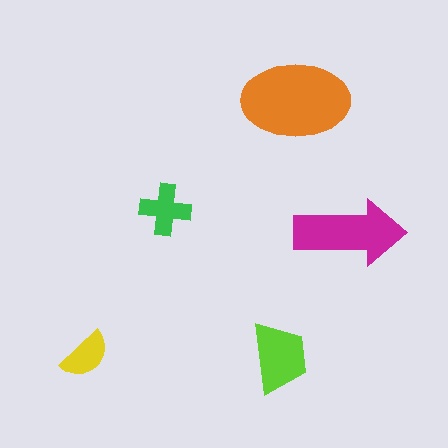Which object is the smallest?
The yellow semicircle.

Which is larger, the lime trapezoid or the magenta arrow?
The magenta arrow.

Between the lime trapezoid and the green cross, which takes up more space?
The lime trapezoid.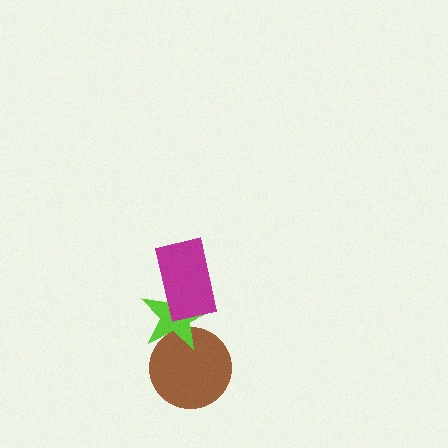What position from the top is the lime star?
The lime star is 2nd from the top.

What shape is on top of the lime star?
The magenta rectangle is on top of the lime star.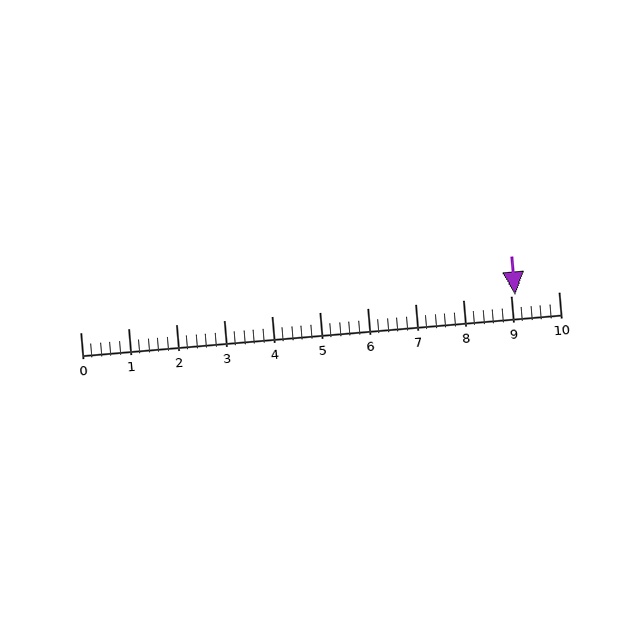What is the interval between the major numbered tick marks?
The major tick marks are spaced 1 units apart.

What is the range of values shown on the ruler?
The ruler shows values from 0 to 10.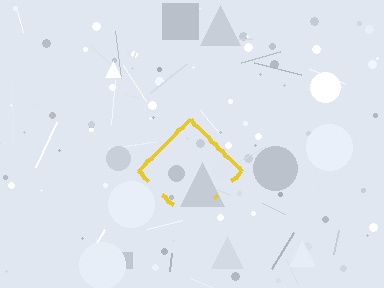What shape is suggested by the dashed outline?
The dashed outline suggests a diamond.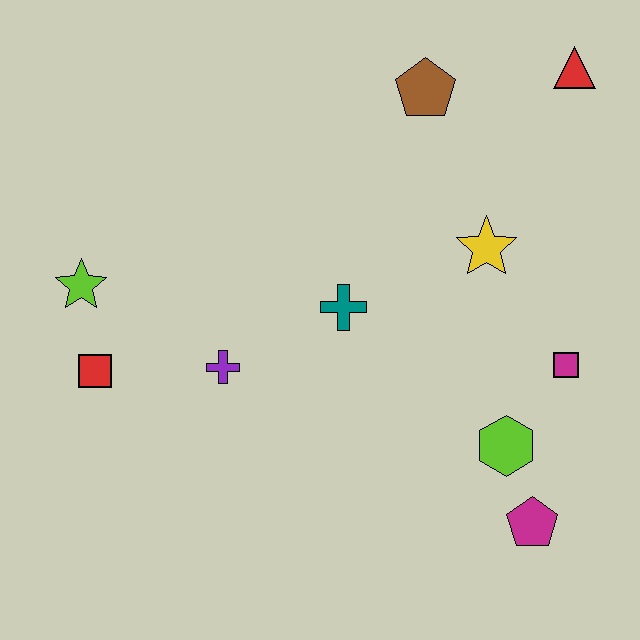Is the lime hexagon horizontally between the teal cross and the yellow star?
No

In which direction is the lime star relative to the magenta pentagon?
The lime star is to the left of the magenta pentagon.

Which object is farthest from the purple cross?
The red triangle is farthest from the purple cross.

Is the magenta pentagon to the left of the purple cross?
No